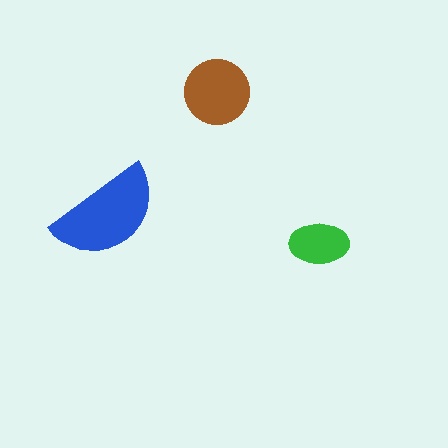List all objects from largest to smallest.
The blue semicircle, the brown circle, the green ellipse.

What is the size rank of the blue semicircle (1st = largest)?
1st.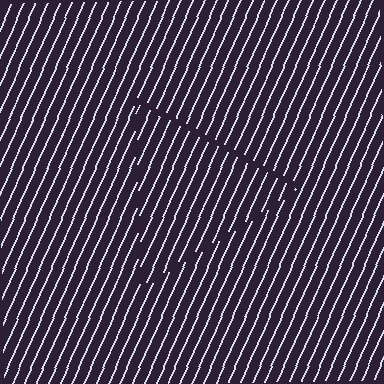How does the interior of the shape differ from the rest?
The interior of the shape contains the same grating, shifted by half a period — the contour is defined by the phase discontinuity where line-ends from the inner and outer gratings abut.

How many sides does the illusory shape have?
3 sides — the line-ends trace a triangle.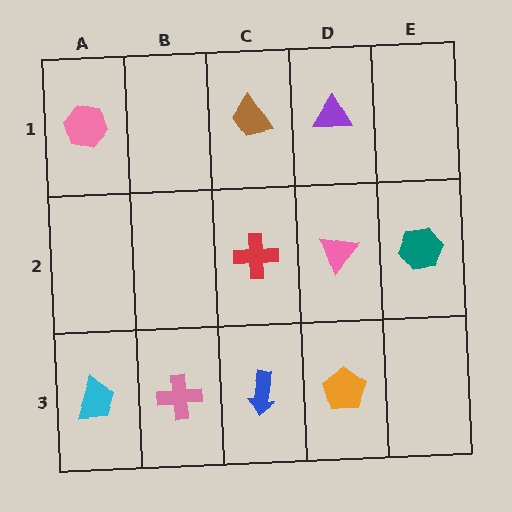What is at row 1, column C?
A brown trapezoid.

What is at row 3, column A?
A cyan trapezoid.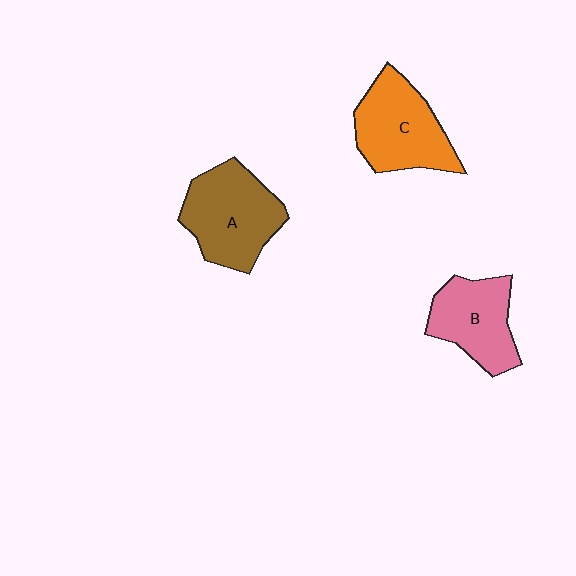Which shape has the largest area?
Shape A (brown).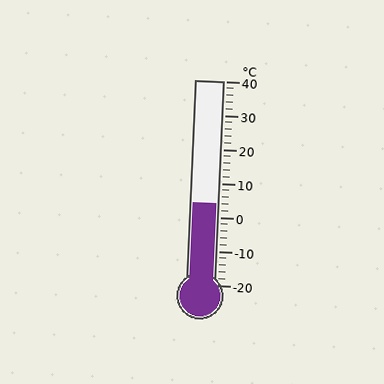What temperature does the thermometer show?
The thermometer shows approximately 4°C.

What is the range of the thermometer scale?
The thermometer scale ranges from -20°C to 40°C.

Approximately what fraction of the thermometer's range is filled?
The thermometer is filled to approximately 40% of its range.